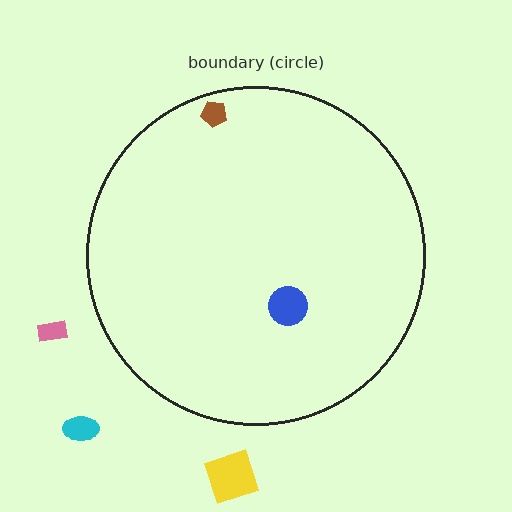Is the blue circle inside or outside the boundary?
Inside.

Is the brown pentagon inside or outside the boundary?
Inside.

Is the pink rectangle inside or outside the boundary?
Outside.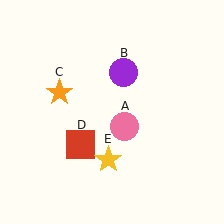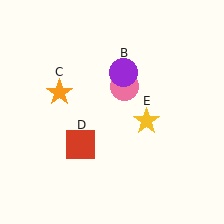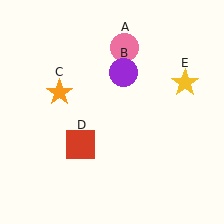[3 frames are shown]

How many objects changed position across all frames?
2 objects changed position: pink circle (object A), yellow star (object E).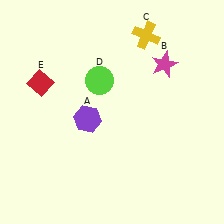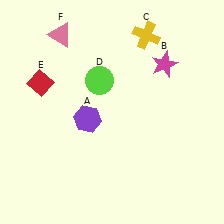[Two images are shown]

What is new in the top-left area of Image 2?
A pink triangle (F) was added in the top-left area of Image 2.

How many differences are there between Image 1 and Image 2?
There is 1 difference between the two images.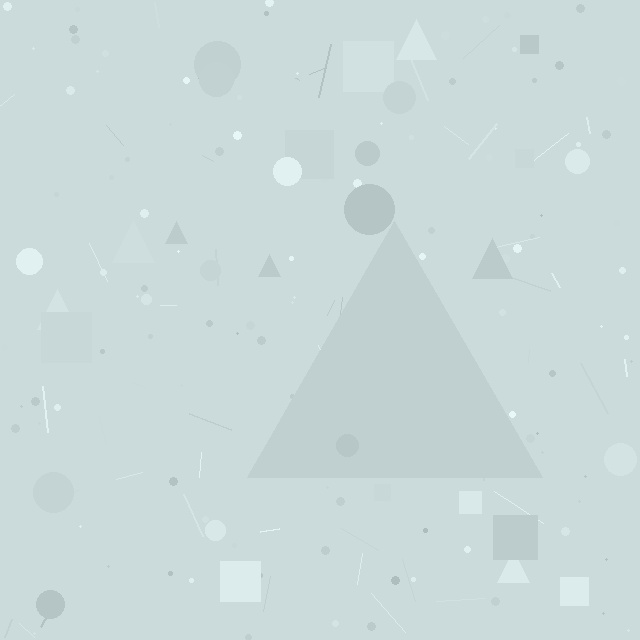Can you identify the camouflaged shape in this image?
The camouflaged shape is a triangle.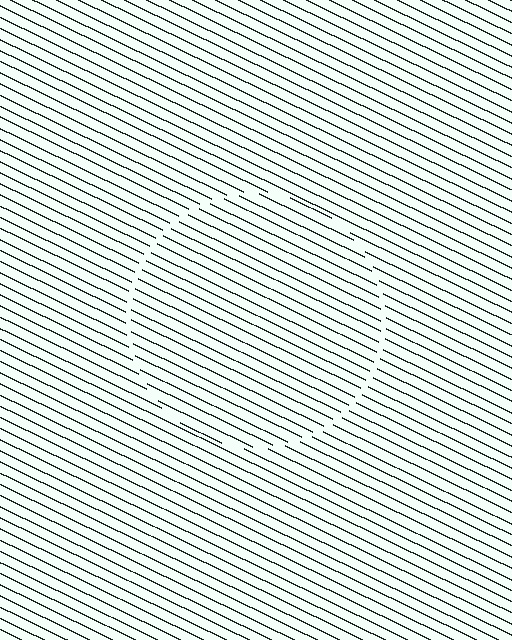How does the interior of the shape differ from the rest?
The interior of the shape contains the same grating, shifted by half a period — the contour is defined by the phase discontinuity where line-ends from the inner and outer gratings abut.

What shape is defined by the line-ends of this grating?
An illusory circle. The interior of the shape contains the same grating, shifted by half a period — the contour is defined by the phase discontinuity where line-ends from the inner and outer gratings abut.